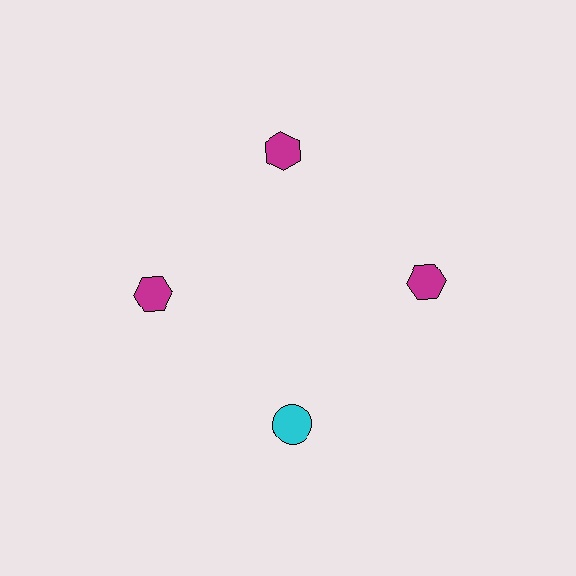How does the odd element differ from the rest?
It differs in both color (cyan instead of magenta) and shape (circle instead of hexagon).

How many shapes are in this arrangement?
There are 4 shapes arranged in a ring pattern.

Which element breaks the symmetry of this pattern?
The cyan circle at roughly the 6 o'clock position breaks the symmetry. All other shapes are magenta hexagons.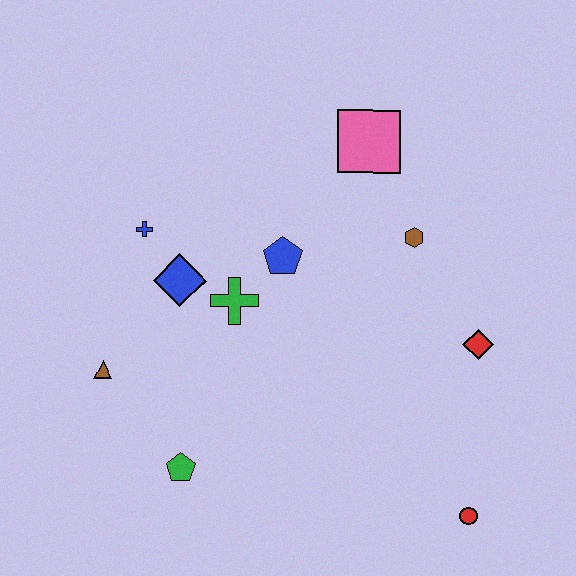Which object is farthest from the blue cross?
The red circle is farthest from the blue cross.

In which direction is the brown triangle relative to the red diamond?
The brown triangle is to the left of the red diamond.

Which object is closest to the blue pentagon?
The green cross is closest to the blue pentagon.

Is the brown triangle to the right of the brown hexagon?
No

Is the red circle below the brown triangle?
Yes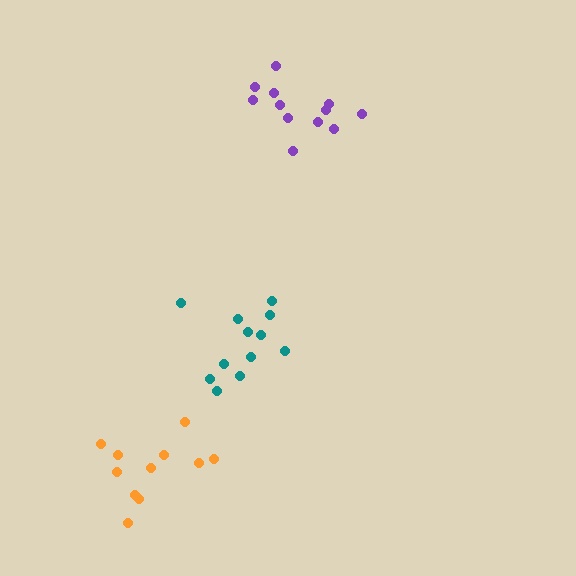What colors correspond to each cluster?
The clusters are colored: teal, orange, purple.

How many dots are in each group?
Group 1: 12 dots, Group 2: 11 dots, Group 3: 12 dots (35 total).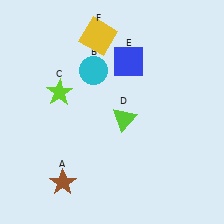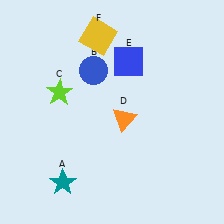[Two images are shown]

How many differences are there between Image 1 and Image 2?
There are 3 differences between the two images.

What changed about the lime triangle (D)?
In Image 1, D is lime. In Image 2, it changed to orange.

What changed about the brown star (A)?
In Image 1, A is brown. In Image 2, it changed to teal.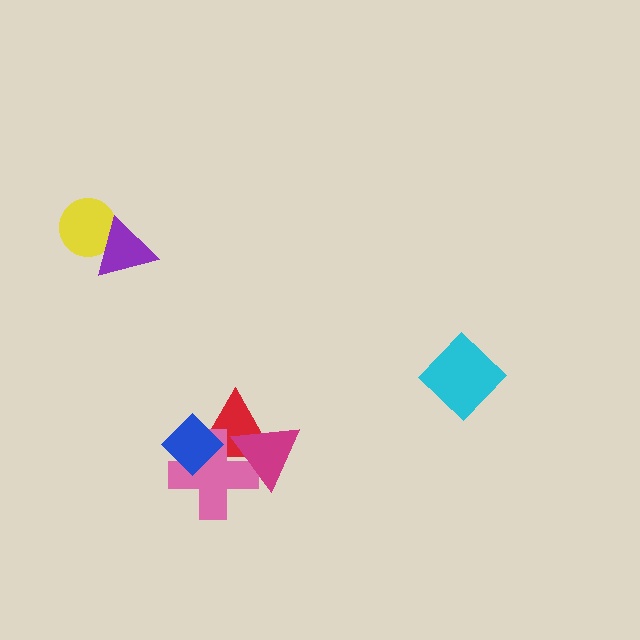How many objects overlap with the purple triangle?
1 object overlaps with the purple triangle.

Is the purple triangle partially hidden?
No, no other shape covers it.